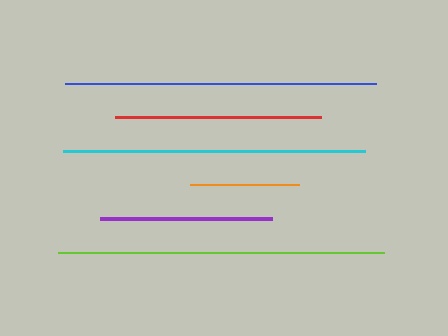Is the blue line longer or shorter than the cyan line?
The blue line is longer than the cyan line.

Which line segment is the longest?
The lime line is the longest at approximately 326 pixels.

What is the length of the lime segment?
The lime segment is approximately 326 pixels long.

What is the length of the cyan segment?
The cyan segment is approximately 302 pixels long.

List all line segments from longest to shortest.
From longest to shortest: lime, blue, cyan, red, purple, orange.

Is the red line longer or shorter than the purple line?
The red line is longer than the purple line.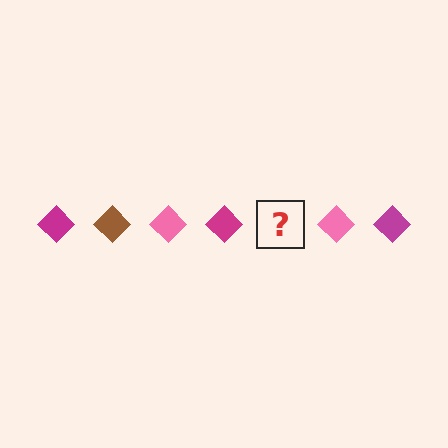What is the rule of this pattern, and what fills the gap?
The rule is that the pattern cycles through magenta, brown, pink diamonds. The gap should be filled with a brown diamond.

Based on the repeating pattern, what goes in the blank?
The blank should be a brown diamond.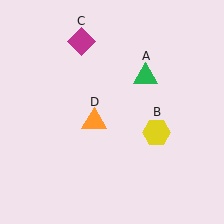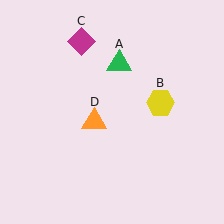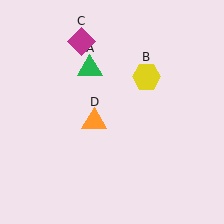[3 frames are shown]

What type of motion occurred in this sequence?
The green triangle (object A), yellow hexagon (object B) rotated counterclockwise around the center of the scene.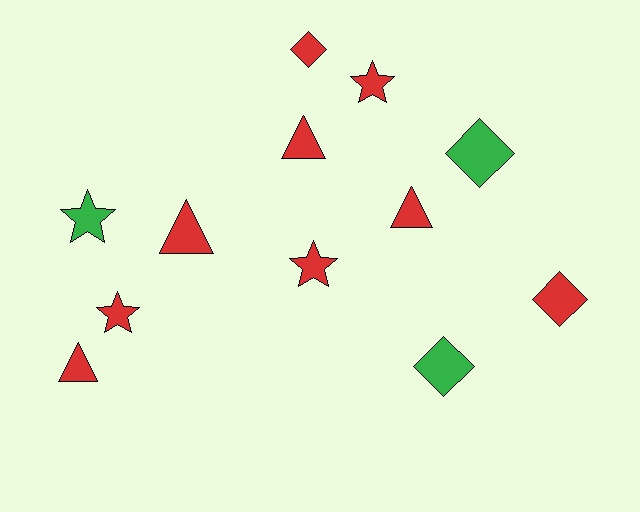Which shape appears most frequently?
Triangle, with 4 objects.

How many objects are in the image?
There are 12 objects.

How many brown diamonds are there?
There are no brown diamonds.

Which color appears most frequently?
Red, with 9 objects.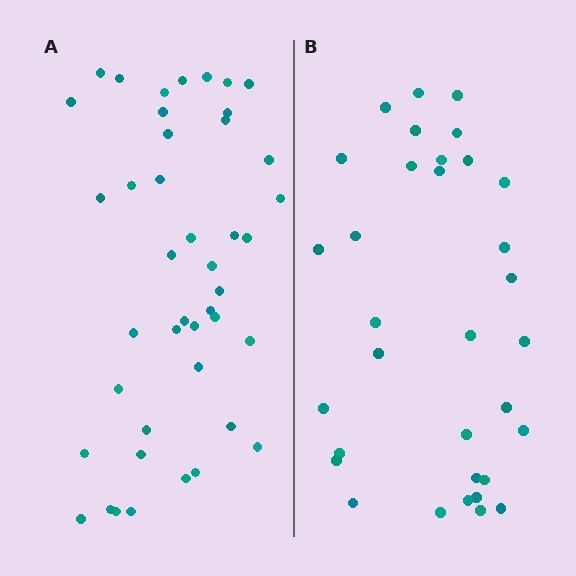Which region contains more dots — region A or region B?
Region A (the left region) has more dots.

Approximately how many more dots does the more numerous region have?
Region A has roughly 10 or so more dots than region B.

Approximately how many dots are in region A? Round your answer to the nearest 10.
About 40 dots. (The exact count is 43, which rounds to 40.)